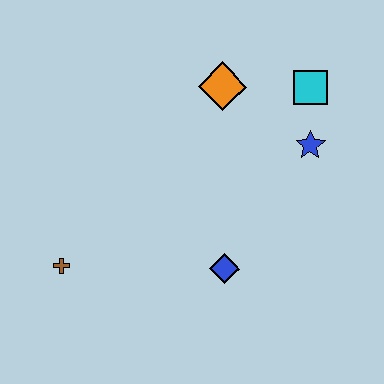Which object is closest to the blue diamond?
The blue star is closest to the blue diamond.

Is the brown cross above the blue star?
No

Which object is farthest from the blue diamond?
The cyan square is farthest from the blue diamond.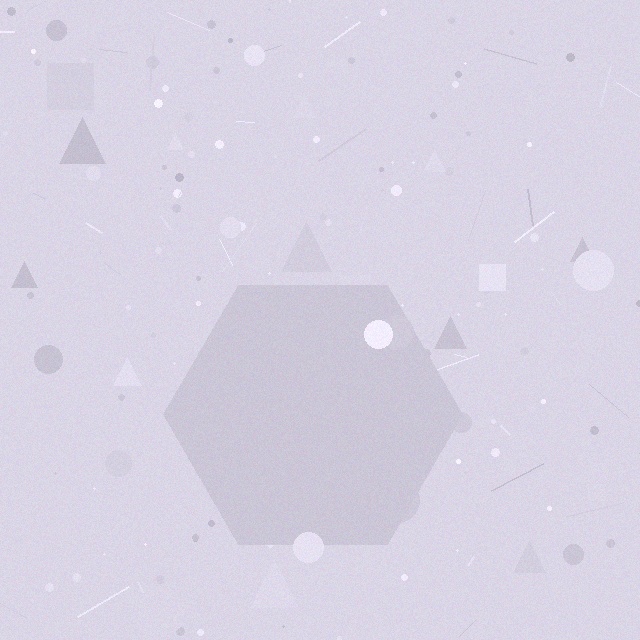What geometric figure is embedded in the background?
A hexagon is embedded in the background.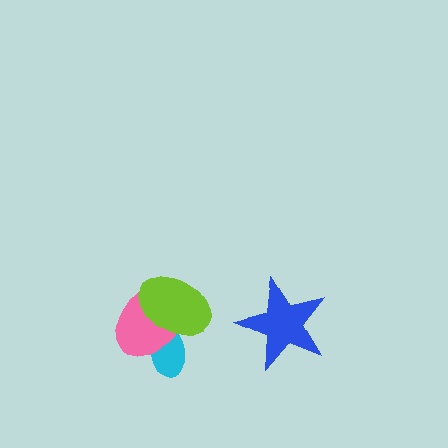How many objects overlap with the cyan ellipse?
2 objects overlap with the cyan ellipse.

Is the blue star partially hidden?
No, no other shape covers it.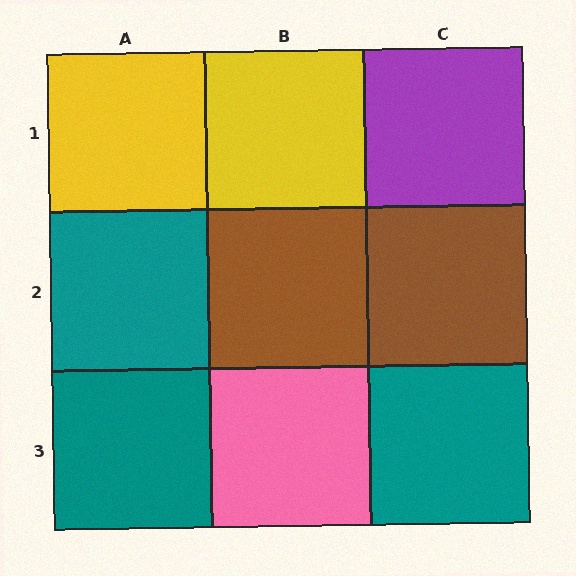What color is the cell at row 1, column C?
Purple.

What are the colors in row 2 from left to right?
Teal, brown, brown.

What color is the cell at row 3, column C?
Teal.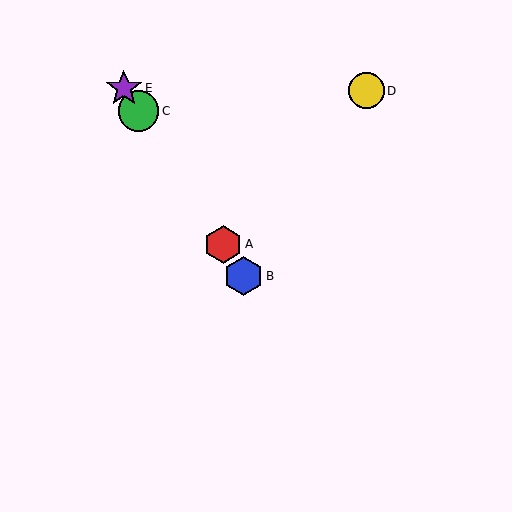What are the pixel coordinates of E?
Object E is at (124, 88).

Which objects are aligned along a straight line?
Objects A, B, C, E are aligned along a straight line.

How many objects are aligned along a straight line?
4 objects (A, B, C, E) are aligned along a straight line.